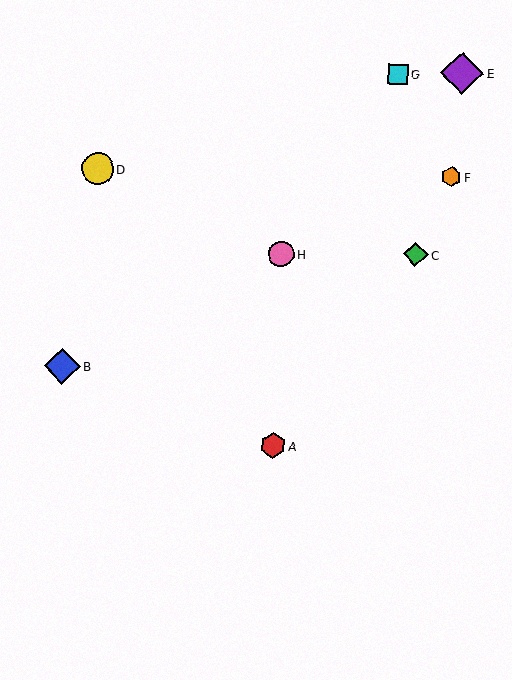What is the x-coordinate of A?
Object A is at x≈273.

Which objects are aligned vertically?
Objects A, H are aligned vertically.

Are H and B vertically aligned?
No, H is at x≈281 and B is at x≈62.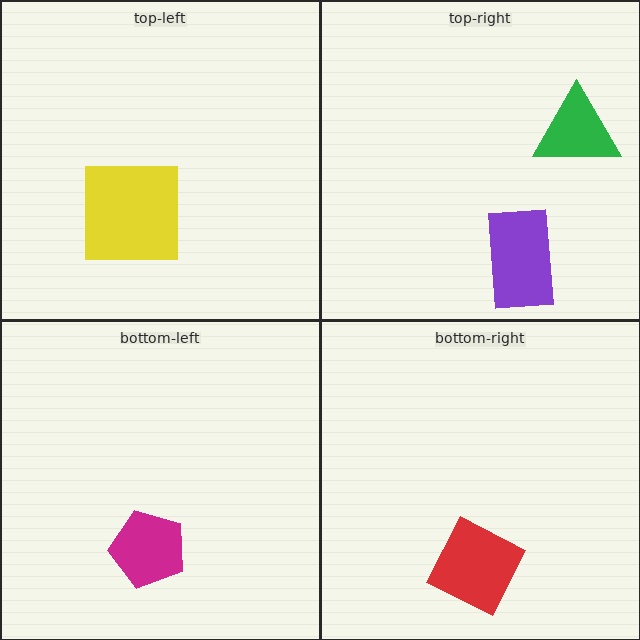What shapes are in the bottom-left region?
The magenta pentagon.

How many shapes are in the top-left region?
1.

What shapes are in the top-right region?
The purple rectangle, the green triangle.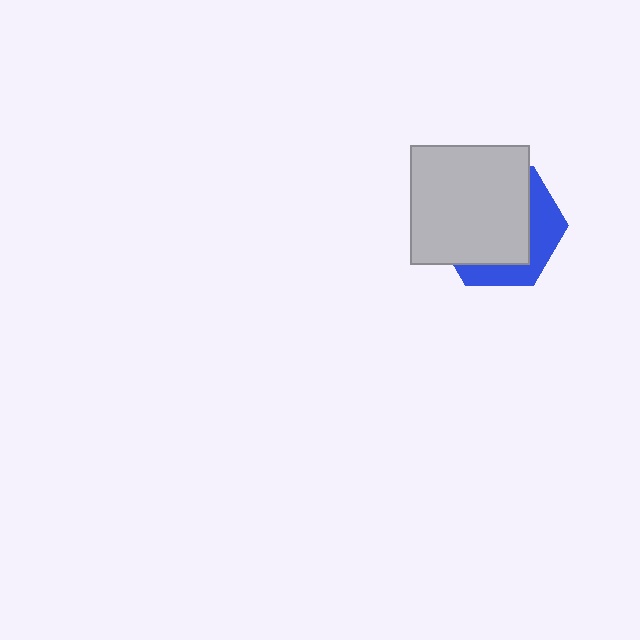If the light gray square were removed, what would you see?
You would see the complete blue hexagon.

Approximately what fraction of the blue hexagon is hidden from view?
Roughly 68% of the blue hexagon is hidden behind the light gray square.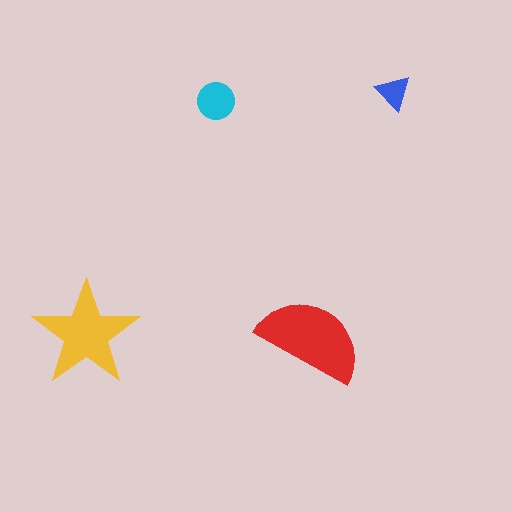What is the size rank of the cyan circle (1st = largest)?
3rd.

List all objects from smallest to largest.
The blue triangle, the cyan circle, the yellow star, the red semicircle.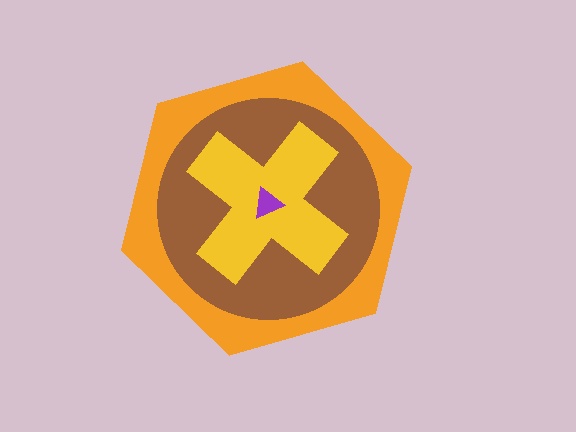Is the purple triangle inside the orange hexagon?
Yes.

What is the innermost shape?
The purple triangle.